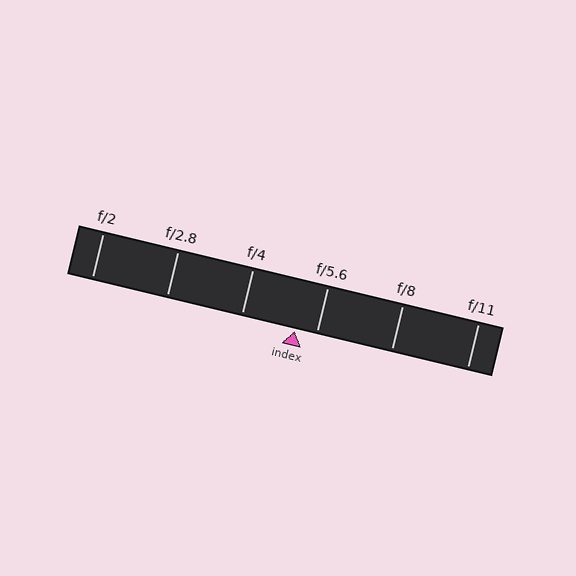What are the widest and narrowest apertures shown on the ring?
The widest aperture shown is f/2 and the narrowest is f/11.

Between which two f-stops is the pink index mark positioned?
The index mark is between f/4 and f/5.6.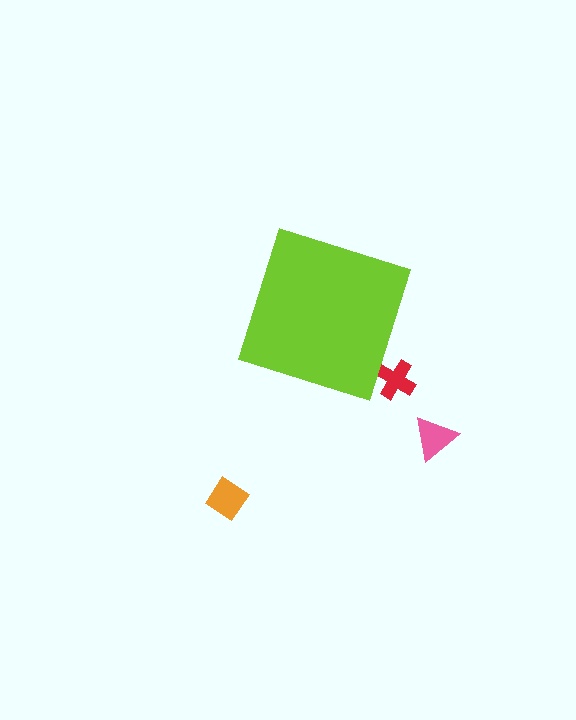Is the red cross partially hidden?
Yes, the red cross is partially hidden behind the lime diamond.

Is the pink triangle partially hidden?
No, the pink triangle is fully visible.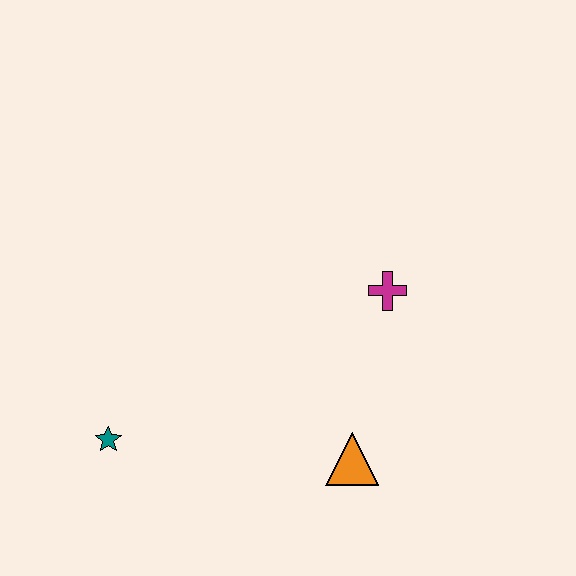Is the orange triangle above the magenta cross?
No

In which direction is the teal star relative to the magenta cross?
The teal star is to the left of the magenta cross.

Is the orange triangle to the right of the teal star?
Yes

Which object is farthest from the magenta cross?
The teal star is farthest from the magenta cross.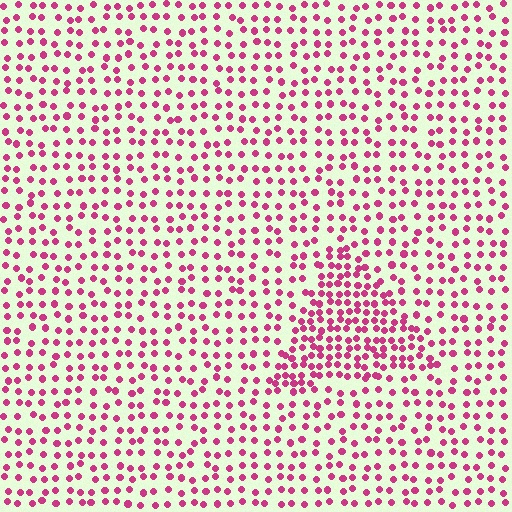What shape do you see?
I see a triangle.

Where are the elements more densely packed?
The elements are more densely packed inside the triangle boundary.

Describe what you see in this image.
The image contains small magenta elements arranged at two different densities. A triangle-shaped region is visible where the elements are more densely packed than the surrounding area.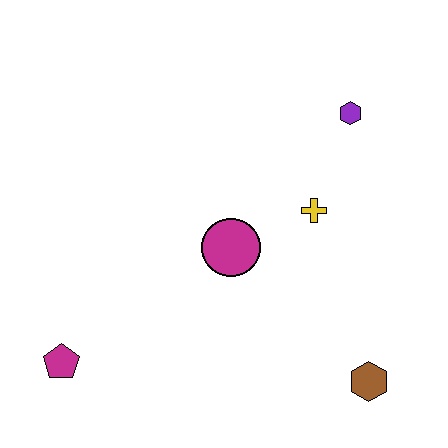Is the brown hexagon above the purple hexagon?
No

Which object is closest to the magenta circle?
The yellow cross is closest to the magenta circle.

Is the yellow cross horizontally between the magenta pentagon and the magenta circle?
No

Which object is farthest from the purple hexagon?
The magenta pentagon is farthest from the purple hexagon.